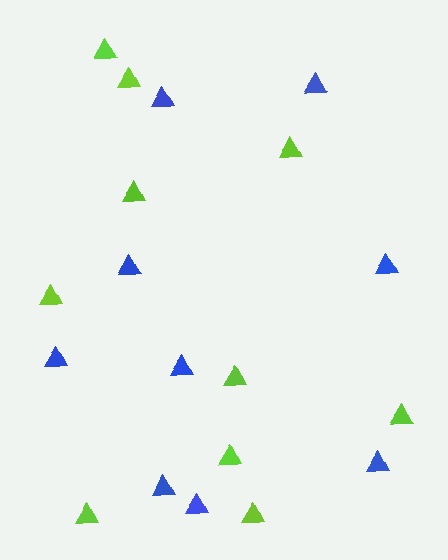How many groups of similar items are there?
There are 2 groups: one group of blue triangles (9) and one group of lime triangles (10).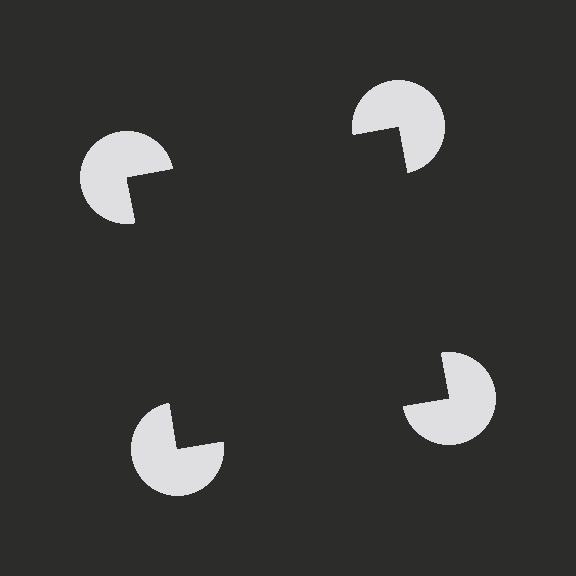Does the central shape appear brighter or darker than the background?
It typically appears slightly darker than the background, even though no actual brightness change is drawn.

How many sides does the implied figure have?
4 sides.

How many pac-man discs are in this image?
There are 4 — one at each vertex of the illusory square.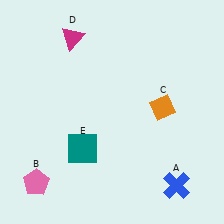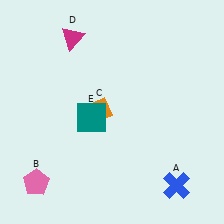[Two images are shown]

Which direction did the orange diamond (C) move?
The orange diamond (C) moved left.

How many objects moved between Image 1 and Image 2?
2 objects moved between the two images.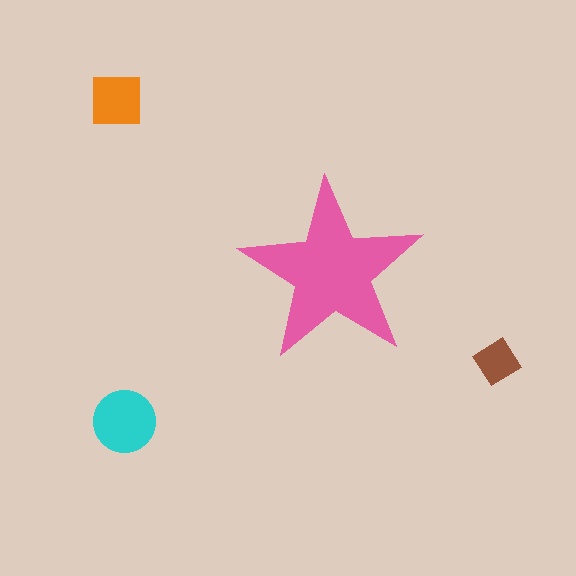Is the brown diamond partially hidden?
No, the brown diamond is fully visible.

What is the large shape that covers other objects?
A pink star.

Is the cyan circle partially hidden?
No, the cyan circle is fully visible.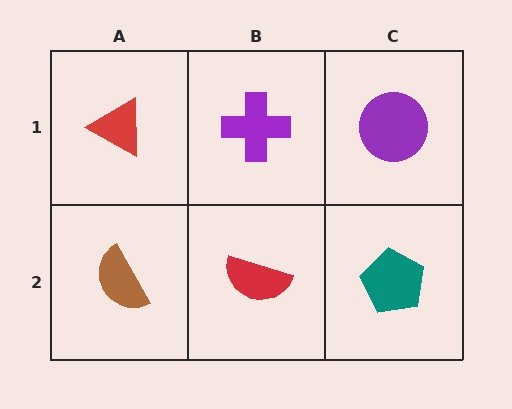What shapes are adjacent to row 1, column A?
A brown semicircle (row 2, column A), a purple cross (row 1, column B).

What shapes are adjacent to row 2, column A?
A red triangle (row 1, column A), a red semicircle (row 2, column B).